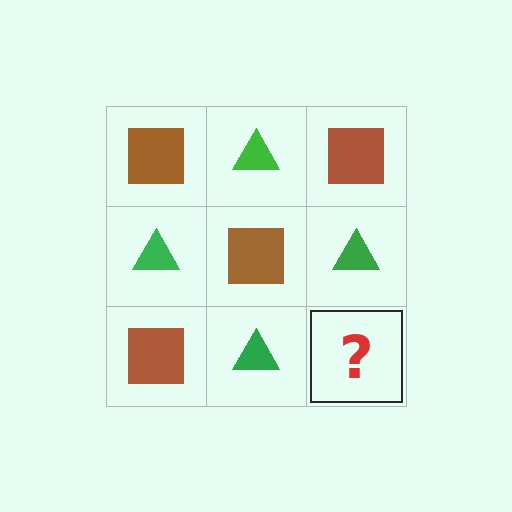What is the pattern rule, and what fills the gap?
The rule is that it alternates brown square and green triangle in a checkerboard pattern. The gap should be filled with a brown square.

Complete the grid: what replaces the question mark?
The question mark should be replaced with a brown square.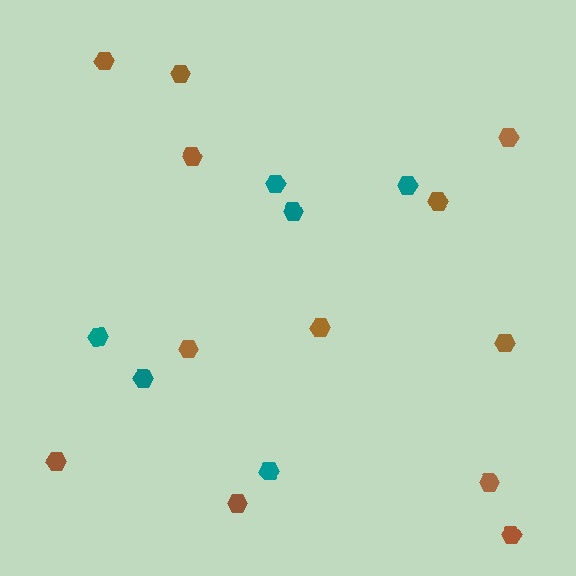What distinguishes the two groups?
There are 2 groups: one group of brown hexagons (12) and one group of teal hexagons (6).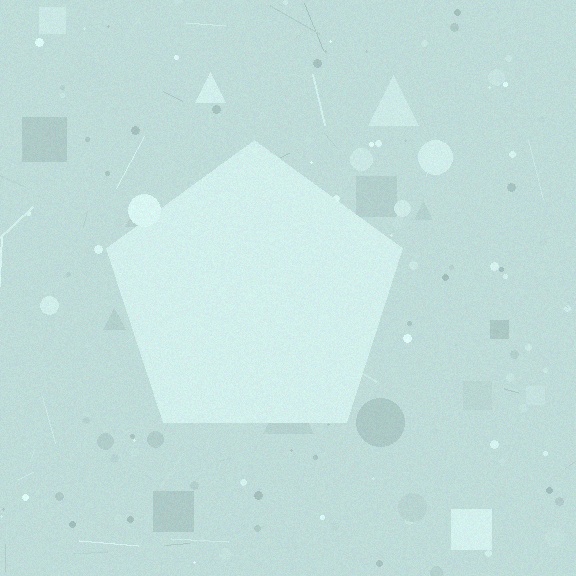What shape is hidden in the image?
A pentagon is hidden in the image.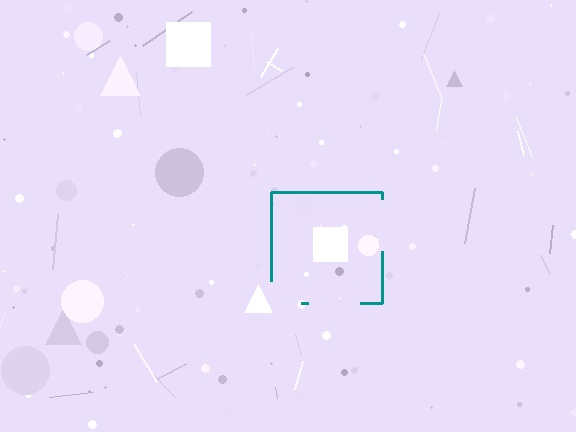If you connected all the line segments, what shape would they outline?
They would outline a square.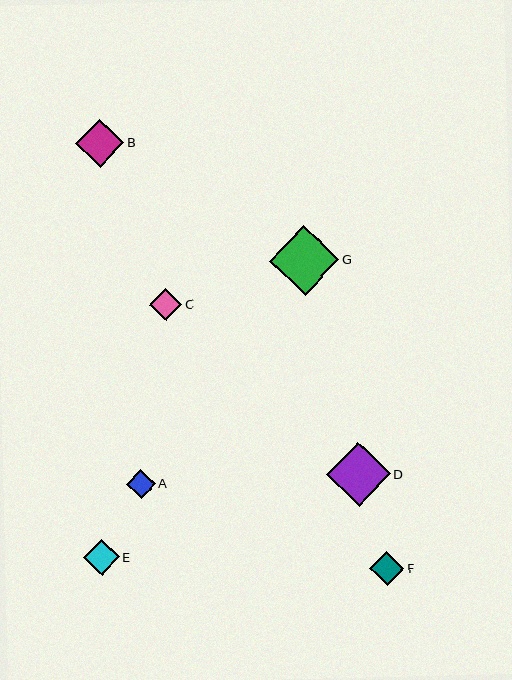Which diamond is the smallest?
Diamond A is the smallest with a size of approximately 29 pixels.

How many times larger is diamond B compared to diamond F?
Diamond B is approximately 1.4 times the size of diamond F.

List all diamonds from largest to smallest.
From largest to smallest: G, D, B, E, F, C, A.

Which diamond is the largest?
Diamond G is the largest with a size of approximately 70 pixels.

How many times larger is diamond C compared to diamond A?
Diamond C is approximately 1.1 times the size of diamond A.